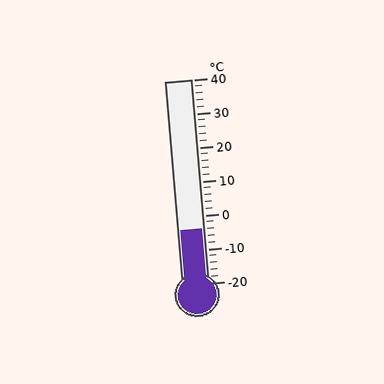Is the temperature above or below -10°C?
The temperature is above -10°C.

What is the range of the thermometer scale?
The thermometer scale ranges from -20°C to 40°C.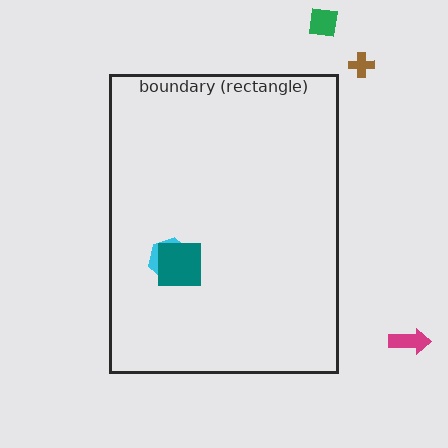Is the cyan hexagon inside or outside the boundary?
Inside.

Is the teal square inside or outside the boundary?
Inside.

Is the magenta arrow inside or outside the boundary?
Outside.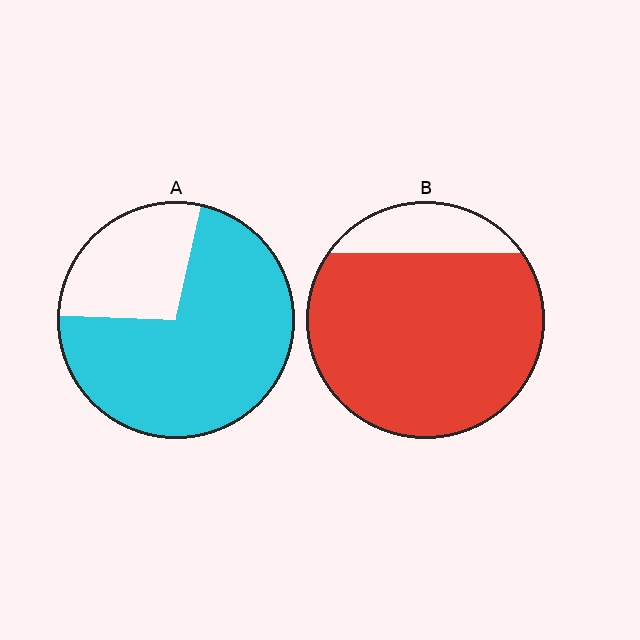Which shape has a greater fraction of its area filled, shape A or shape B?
Shape B.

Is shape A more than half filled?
Yes.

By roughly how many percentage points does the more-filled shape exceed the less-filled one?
By roughly 10 percentage points (B over A).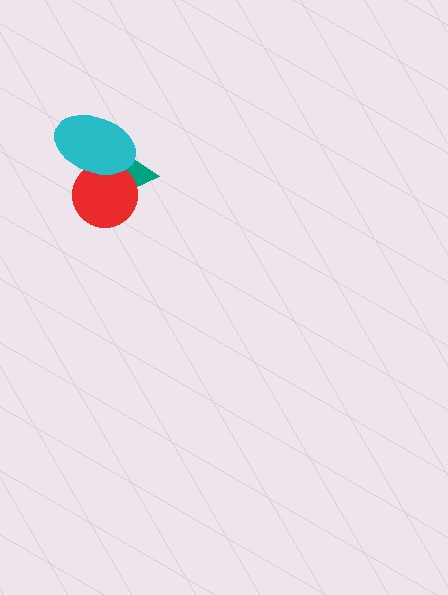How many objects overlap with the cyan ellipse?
2 objects overlap with the cyan ellipse.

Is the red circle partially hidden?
Yes, it is partially covered by another shape.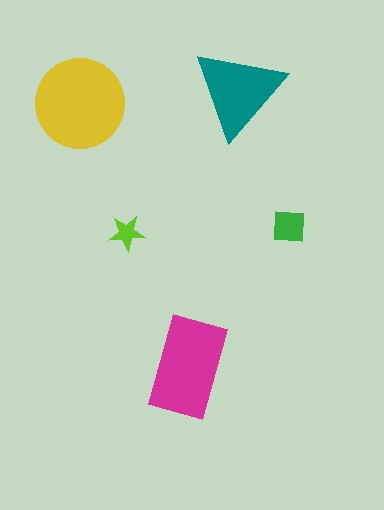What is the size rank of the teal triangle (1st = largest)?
3rd.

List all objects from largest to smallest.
The yellow circle, the magenta rectangle, the teal triangle, the green square, the lime star.